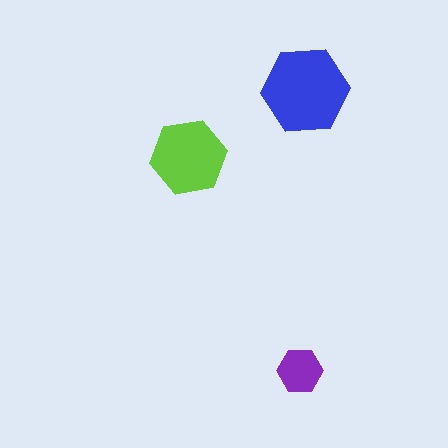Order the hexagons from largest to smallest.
the blue one, the lime one, the purple one.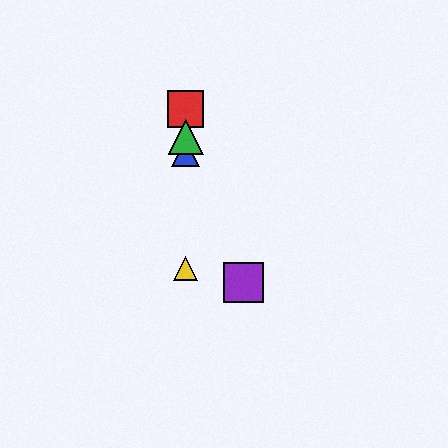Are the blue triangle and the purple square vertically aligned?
No, the blue triangle is at x≈186 and the purple square is at x≈243.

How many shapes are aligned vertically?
4 shapes (the red square, the blue triangle, the green triangle, the yellow triangle) are aligned vertically.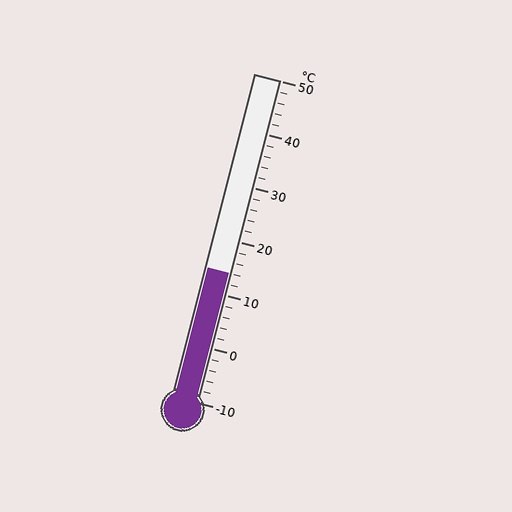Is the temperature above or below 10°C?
The temperature is above 10°C.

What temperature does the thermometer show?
The thermometer shows approximately 14°C.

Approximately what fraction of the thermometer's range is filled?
The thermometer is filled to approximately 40% of its range.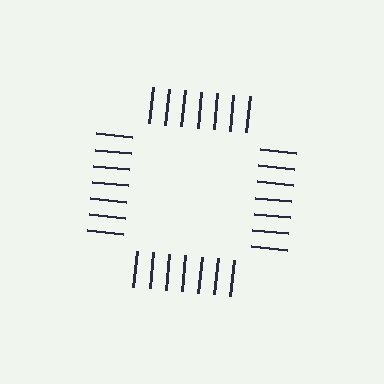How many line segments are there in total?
28 — 7 along each of the 4 edges.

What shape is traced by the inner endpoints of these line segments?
An illusory square — the line segments terminate on its edges but no continuous stroke is drawn.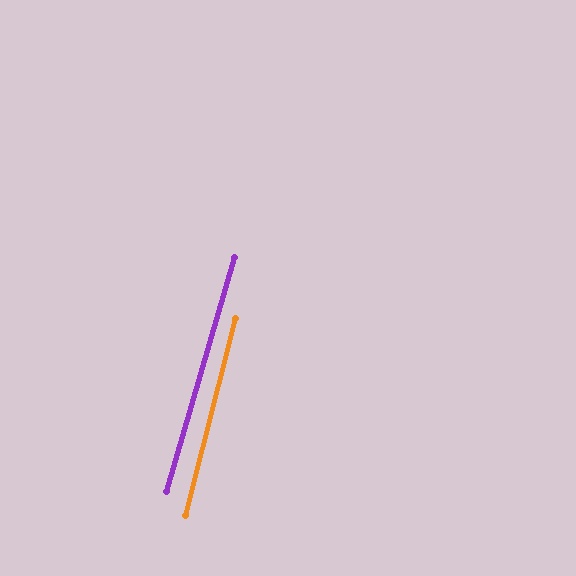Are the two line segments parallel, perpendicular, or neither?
Parallel — their directions differ by only 1.8°.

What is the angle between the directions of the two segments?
Approximately 2 degrees.